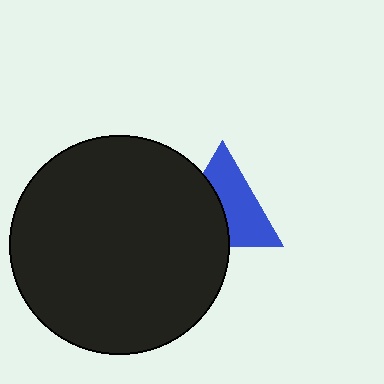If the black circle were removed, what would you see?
You would see the complete blue triangle.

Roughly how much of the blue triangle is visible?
About half of it is visible (roughly 55%).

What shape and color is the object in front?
The object in front is a black circle.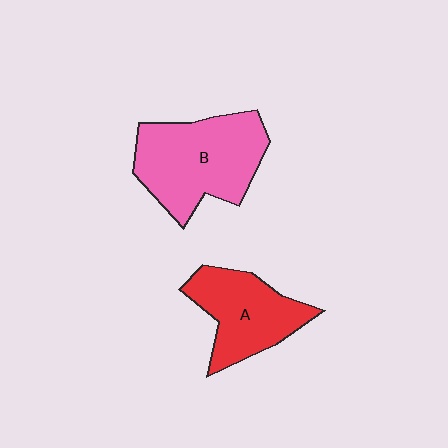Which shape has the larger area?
Shape B (pink).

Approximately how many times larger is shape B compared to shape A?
Approximately 1.4 times.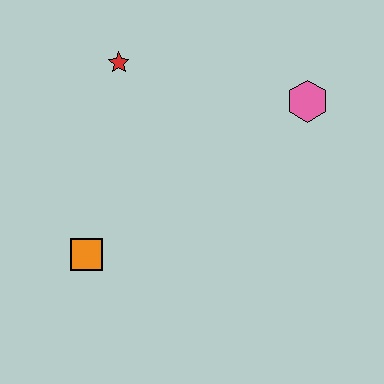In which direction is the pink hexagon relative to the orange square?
The pink hexagon is to the right of the orange square.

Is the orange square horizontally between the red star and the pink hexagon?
No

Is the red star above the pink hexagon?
Yes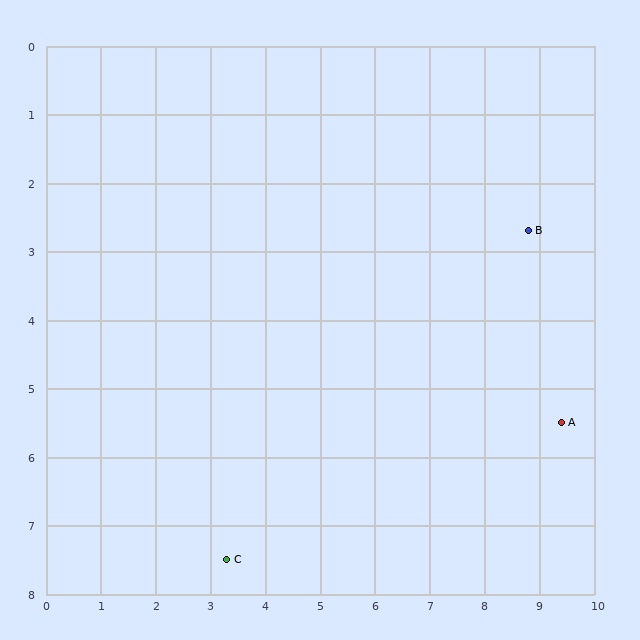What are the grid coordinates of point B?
Point B is at approximately (8.8, 2.7).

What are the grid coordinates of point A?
Point A is at approximately (9.4, 5.5).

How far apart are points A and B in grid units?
Points A and B are about 2.9 grid units apart.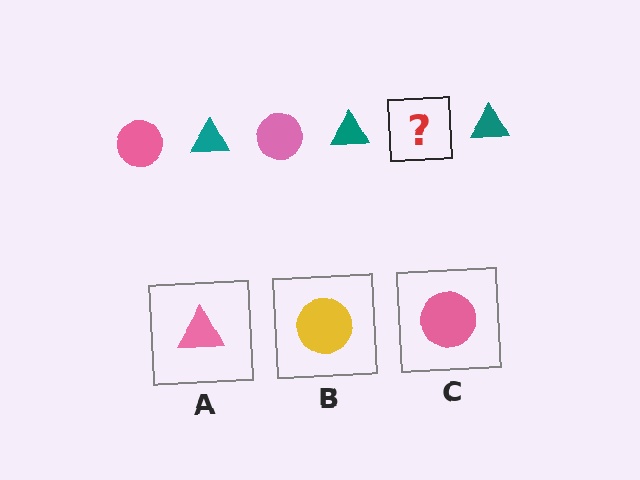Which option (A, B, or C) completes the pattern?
C.